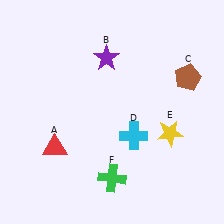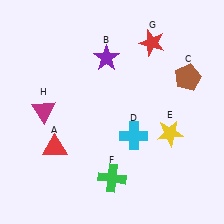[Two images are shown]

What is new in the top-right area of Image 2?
A red star (G) was added in the top-right area of Image 2.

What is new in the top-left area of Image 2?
A magenta triangle (H) was added in the top-left area of Image 2.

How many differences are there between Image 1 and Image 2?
There are 2 differences between the two images.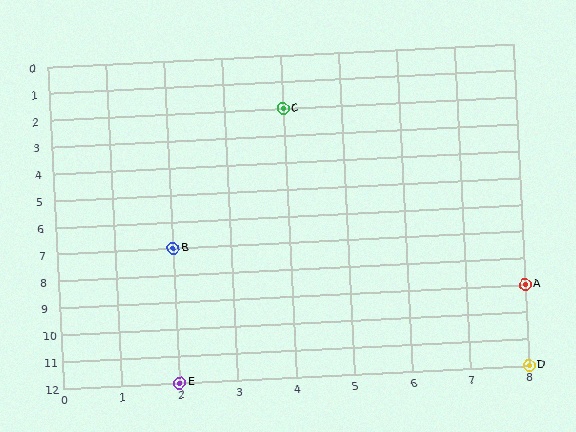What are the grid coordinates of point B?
Point B is at grid coordinates (2, 7).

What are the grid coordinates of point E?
Point E is at grid coordinates (2, 12).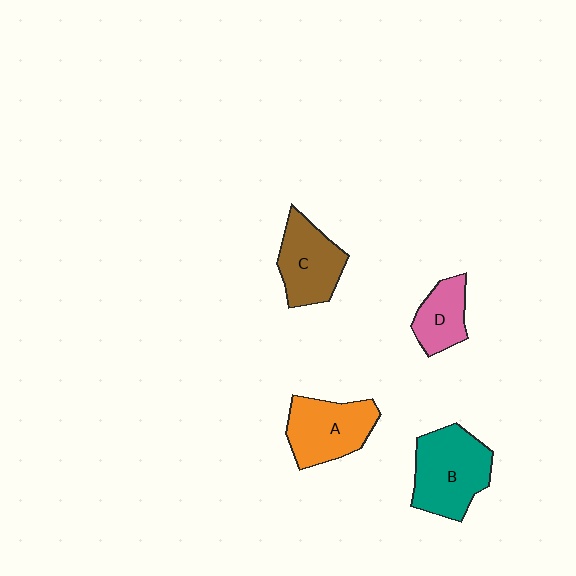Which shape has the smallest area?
Shape D (pink).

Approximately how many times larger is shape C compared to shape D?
Approximately 1.4 times.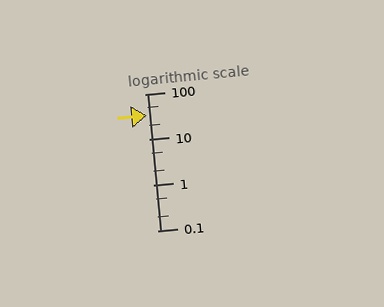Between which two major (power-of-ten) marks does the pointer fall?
The pointer is between 10 and 100.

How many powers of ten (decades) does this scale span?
The scale spans 3 decades, from 0.1 to 100.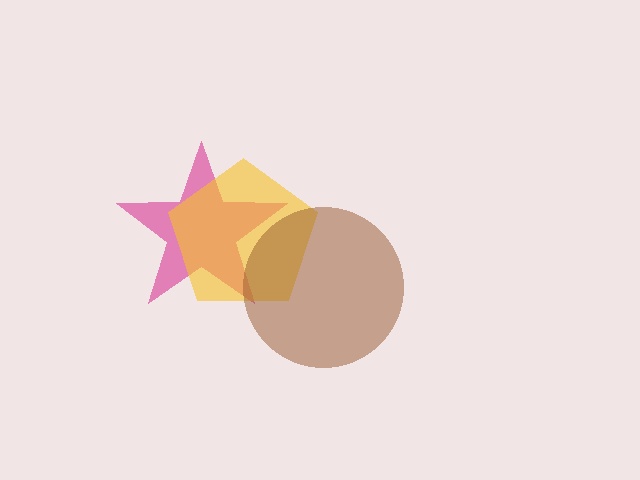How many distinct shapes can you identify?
There are 3 distinct shapes: a magenta star, a yellow pentagon, a brown circle.